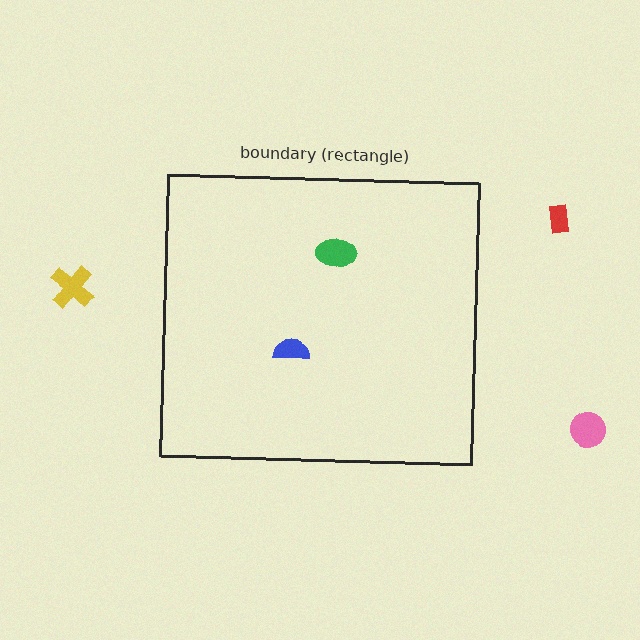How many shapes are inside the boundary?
2 inside, 3 outside.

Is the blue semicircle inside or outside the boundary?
Inside.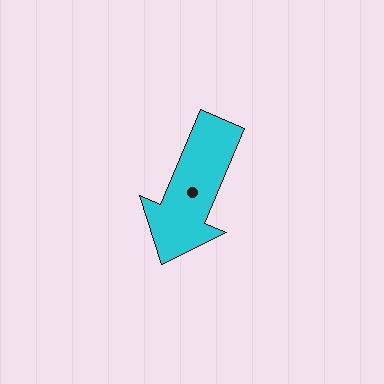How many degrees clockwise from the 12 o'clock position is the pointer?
Approximately 203 degrees.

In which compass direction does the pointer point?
Southwest.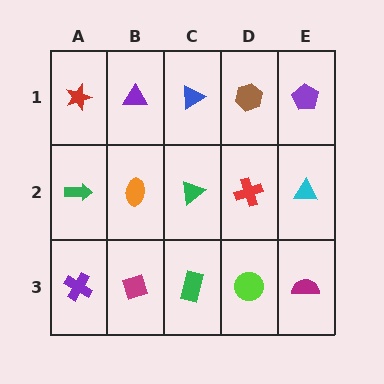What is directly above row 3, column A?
A green arrow.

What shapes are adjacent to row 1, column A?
A green arrow (row 2, column A), a purple triangle (row 1, column B).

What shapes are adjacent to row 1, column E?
A cyan triangle (row 2, column E), a brown hexagon (row 1, column D).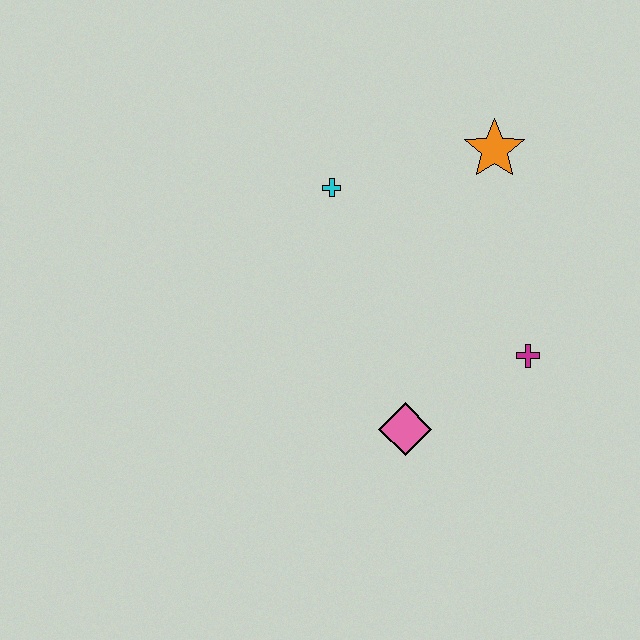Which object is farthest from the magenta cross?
The cyan cross is farthest from the magenta cross.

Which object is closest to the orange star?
The cyan cross is closest to the orange star.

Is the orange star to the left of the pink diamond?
No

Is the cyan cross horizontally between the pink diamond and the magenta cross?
No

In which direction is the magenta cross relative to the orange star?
The magenta cross is below the orange star.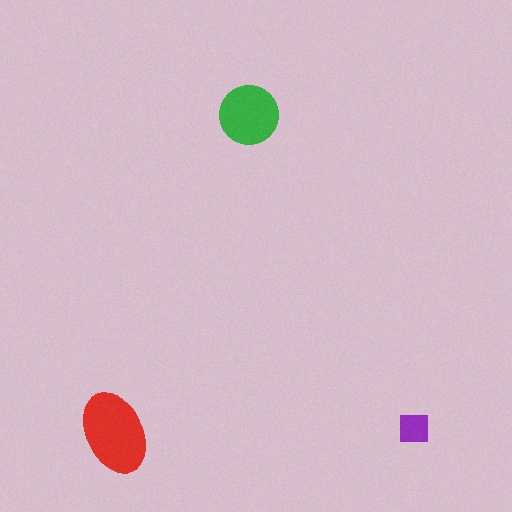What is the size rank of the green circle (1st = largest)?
2nd.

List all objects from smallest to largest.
The purple square, the green circle, the red ellipse.